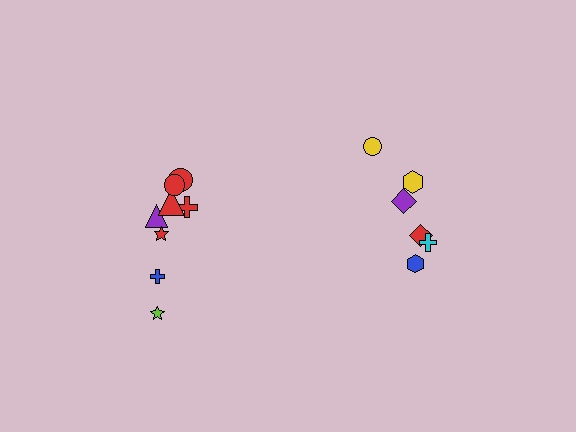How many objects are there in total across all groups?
There are 14 objects.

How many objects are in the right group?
There are 6 objects.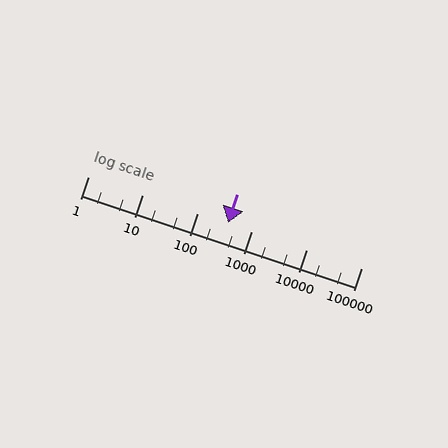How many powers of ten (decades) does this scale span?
The scale spans 5 decades, from 1 to 100000.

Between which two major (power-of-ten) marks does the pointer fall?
The pointer is between 100 and 1000.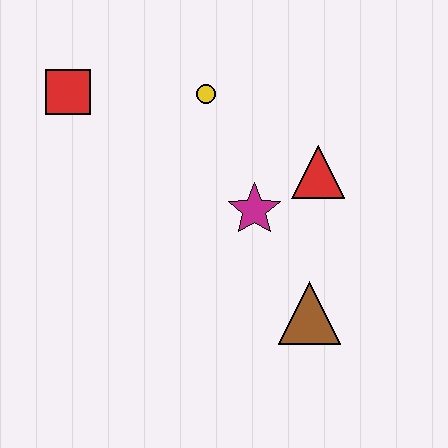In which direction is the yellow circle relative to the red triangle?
The yellow circle is to the left of the red triangle.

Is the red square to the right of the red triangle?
No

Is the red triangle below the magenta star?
No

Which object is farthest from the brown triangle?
The red square is farthest from the brown triangle.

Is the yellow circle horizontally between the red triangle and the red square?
Yes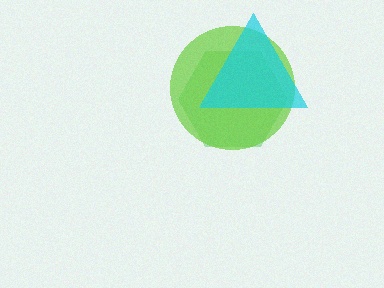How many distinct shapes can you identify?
There are 3 distinct shapes: a green hexagon, a lime circle, a cyan triangle.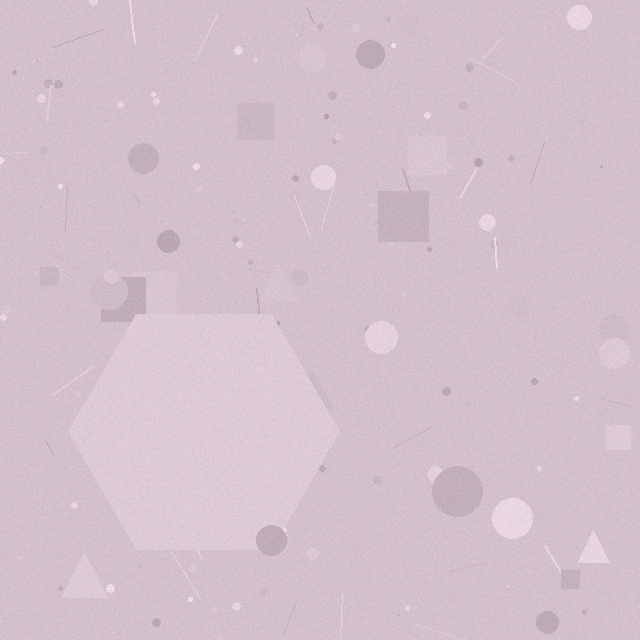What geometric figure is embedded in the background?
A hexagon is embedded in the background.